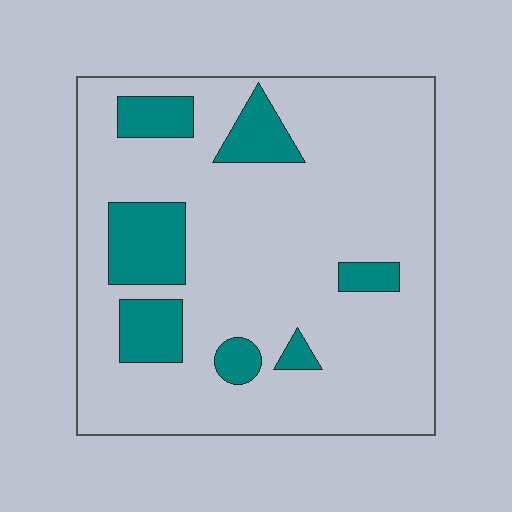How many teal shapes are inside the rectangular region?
7.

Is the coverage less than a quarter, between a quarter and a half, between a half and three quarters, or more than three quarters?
Less than a quarter.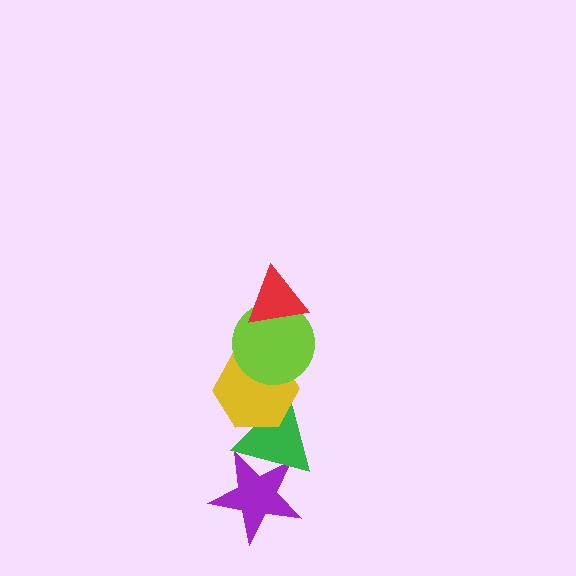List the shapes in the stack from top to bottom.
From top to bottom: the red triangle, the lime circle, the yellow hexagon, the green triangle, the purple star.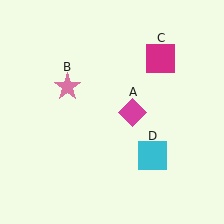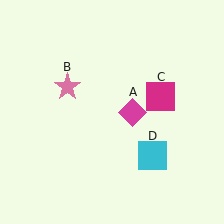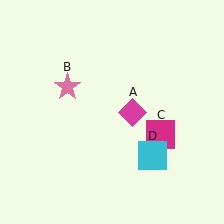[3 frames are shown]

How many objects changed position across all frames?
1 object changed position: magenta square (object C).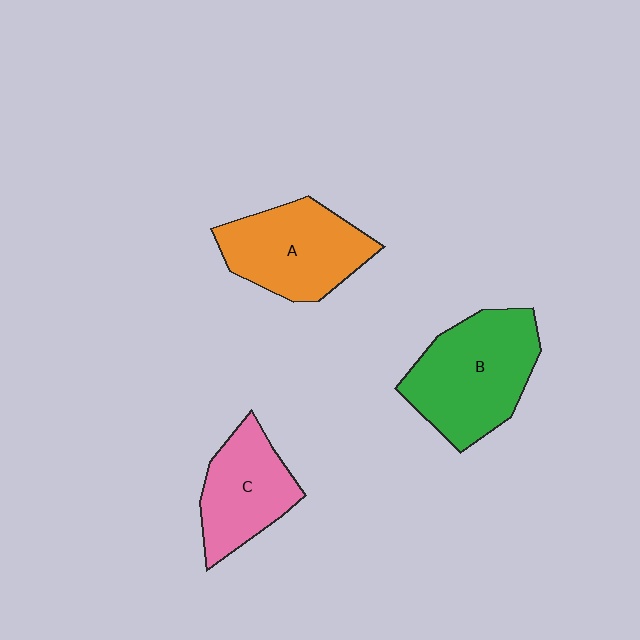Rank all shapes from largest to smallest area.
From largest to smallest: B (green), A (orange), C (pink).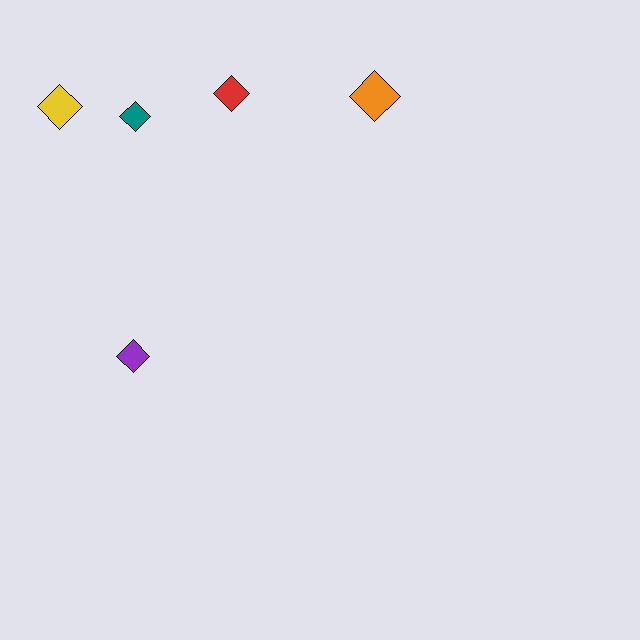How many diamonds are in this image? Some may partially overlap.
There are 5 diamonds.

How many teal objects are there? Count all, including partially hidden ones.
There is 1 teal object.